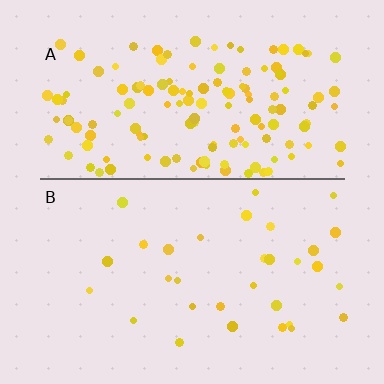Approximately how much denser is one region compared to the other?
Approximately 4.6× — region A over region B.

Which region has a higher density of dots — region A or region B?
A (the top).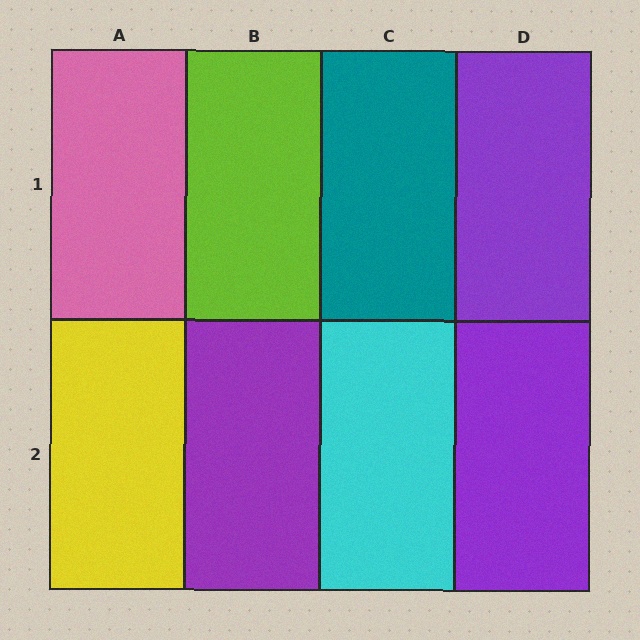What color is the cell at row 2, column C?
Cyan.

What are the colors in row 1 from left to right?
Pink, lime, teal, purple.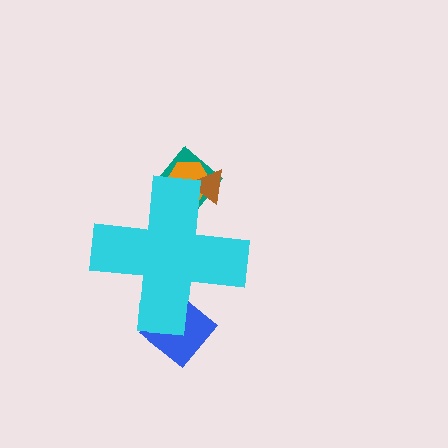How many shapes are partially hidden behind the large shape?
4 shapes are partially hidden.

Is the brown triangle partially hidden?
Yes, the brown triangle is partially hidden behind the cyan cross.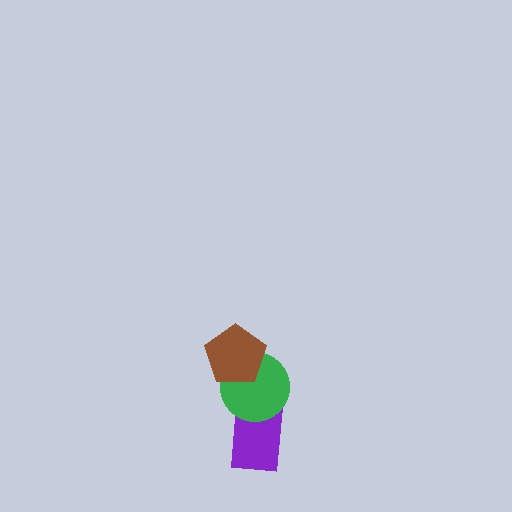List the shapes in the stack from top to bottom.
From top to bottom: the brown pentagon, the green circle, the purple rectangle.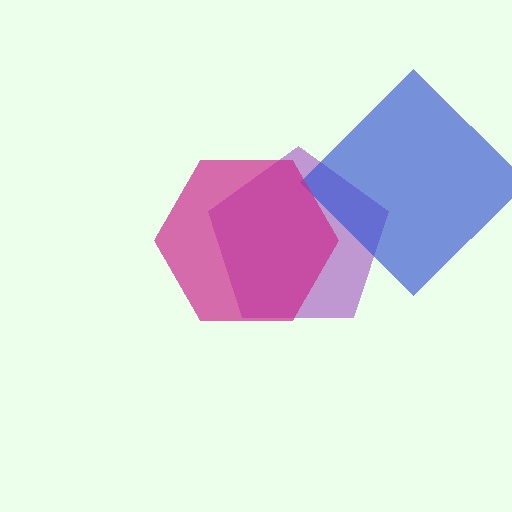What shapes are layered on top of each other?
The layered shapes are: a purple pentagon, a blue diamond, a magenta hexagon.